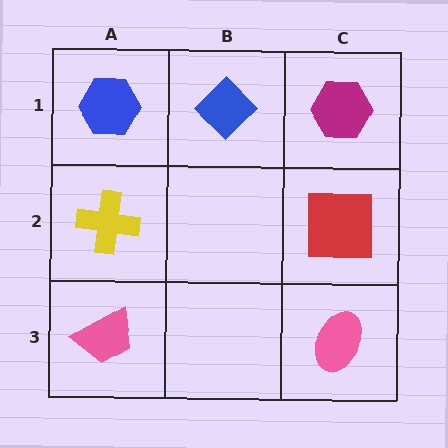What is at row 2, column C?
A red square.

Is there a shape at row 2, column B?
No, that cell is empty.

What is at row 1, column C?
A magenta hexagon.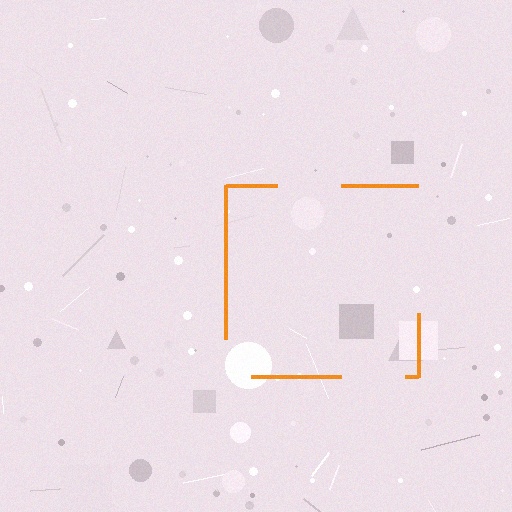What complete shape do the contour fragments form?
The contour fragments form a square.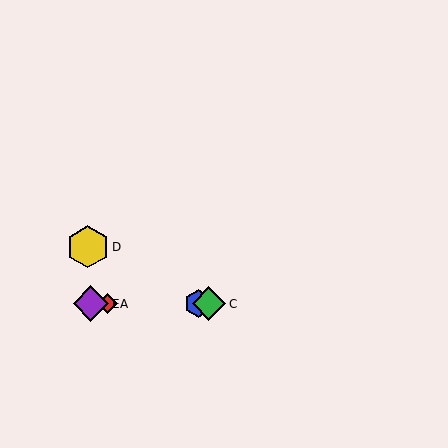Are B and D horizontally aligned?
No, B is at y≈304 and D is at y≈247.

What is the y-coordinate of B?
Object B is at y≈304.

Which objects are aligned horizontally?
Objects A, B, C, E are aligned horizontally.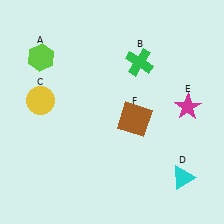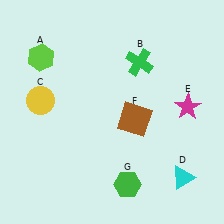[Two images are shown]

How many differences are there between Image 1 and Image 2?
There is 1 difference between the two images.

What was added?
A green hexagon (G) was added in Image 2.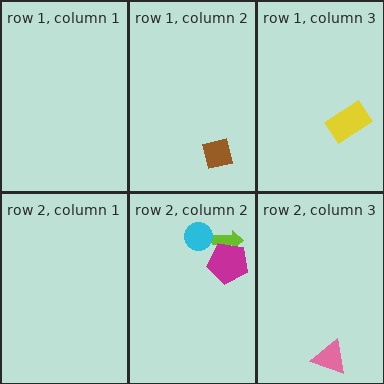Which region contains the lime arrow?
The row 2, column 2 region.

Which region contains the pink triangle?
The row 2, column 3 region.